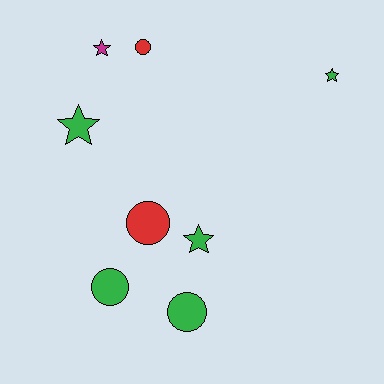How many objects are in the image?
There are 8 objects.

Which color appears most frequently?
Green, with 5 objects.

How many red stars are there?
There are no red stars.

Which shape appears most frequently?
Circle, with 4 objects.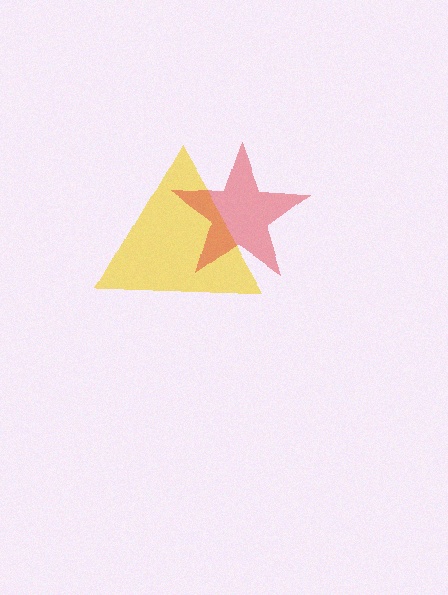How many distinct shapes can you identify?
There are 2 distinct shapes: a yellow triangle, a red star.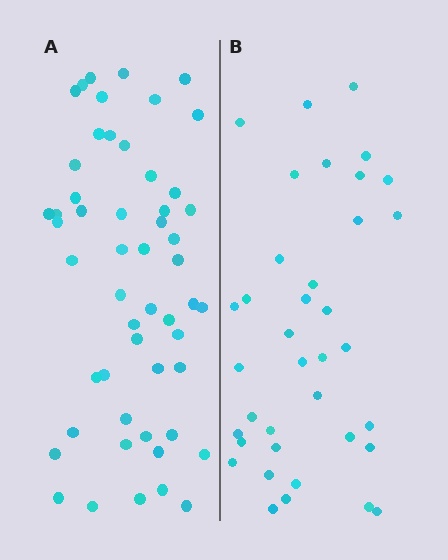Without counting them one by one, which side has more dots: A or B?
Region A (the left region) has more dots.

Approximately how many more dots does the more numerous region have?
Region A has approximately 15 more dots than region B.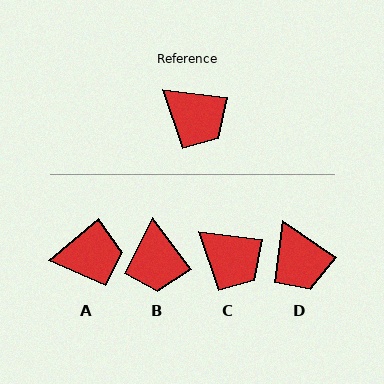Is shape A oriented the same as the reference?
No, it is off by about 47 degrees.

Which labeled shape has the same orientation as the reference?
C.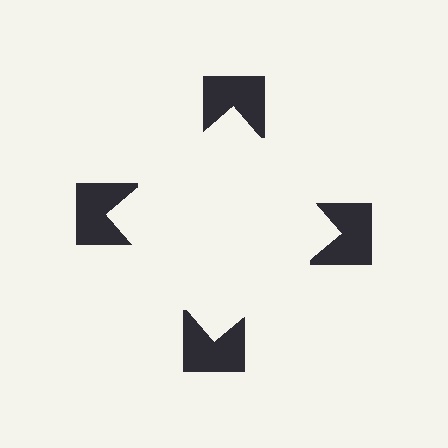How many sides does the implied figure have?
4 sides.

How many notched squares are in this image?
There are 4 — one at each vertex of the illusory square.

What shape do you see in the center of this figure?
An illusory square — its edges are inferred from the aligned wedge cuts in the notched squares, not physically drawn.